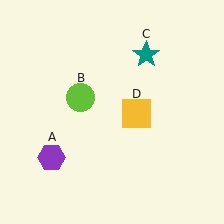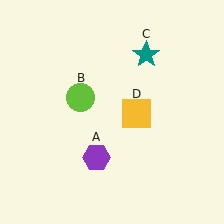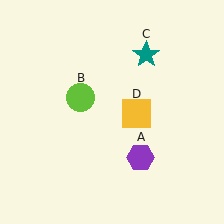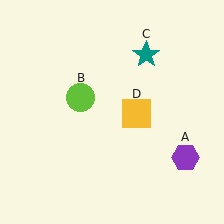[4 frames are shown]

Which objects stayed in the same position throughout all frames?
Lime circle (object B) and teal star (object C) and yellow square (object D) remained stationary.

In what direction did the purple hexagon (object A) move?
The purple hexagon (object A) moved right.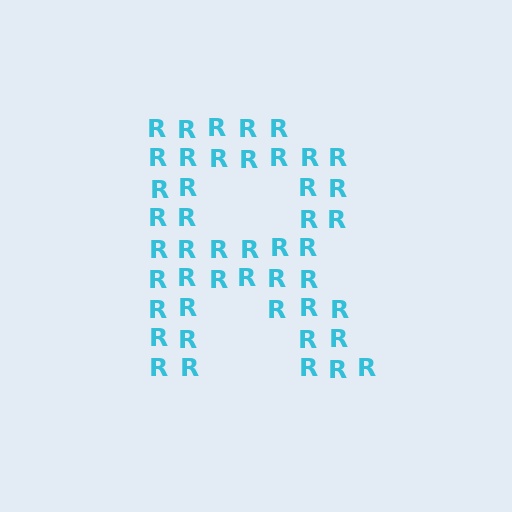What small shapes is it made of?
It is made of small letter R's.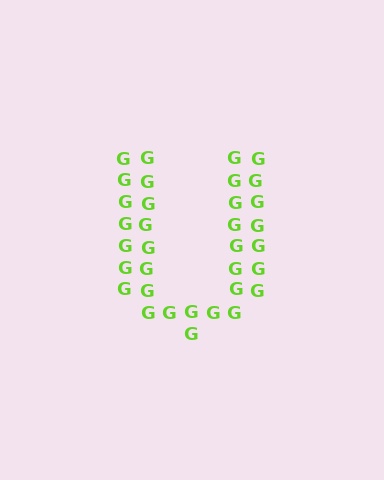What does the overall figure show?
The overall figure shows the letter U.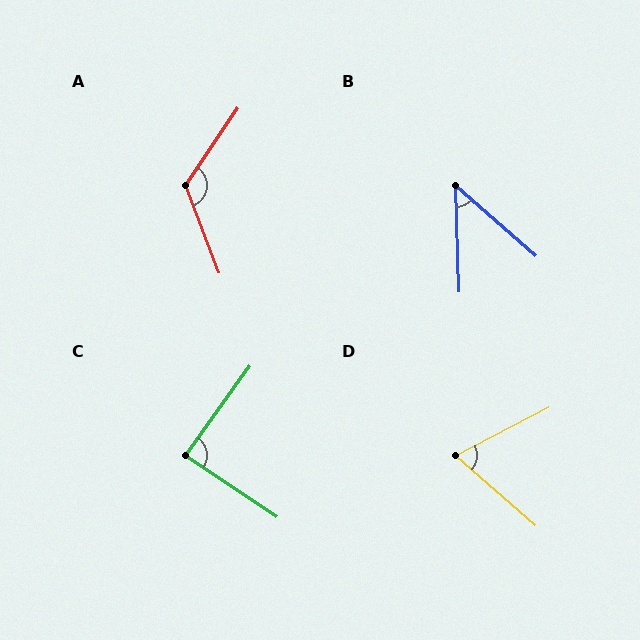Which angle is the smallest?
B, at approximately 47 degrees.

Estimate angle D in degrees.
Approximately 69 degrees.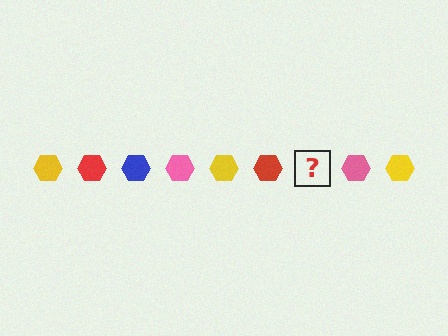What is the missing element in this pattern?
The missing element is a blue hexagon.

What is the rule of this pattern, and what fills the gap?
The rule is that the pattern cycles through yellow, red, blue, pink hexagons. The gap should be filled with a blue hexagon.